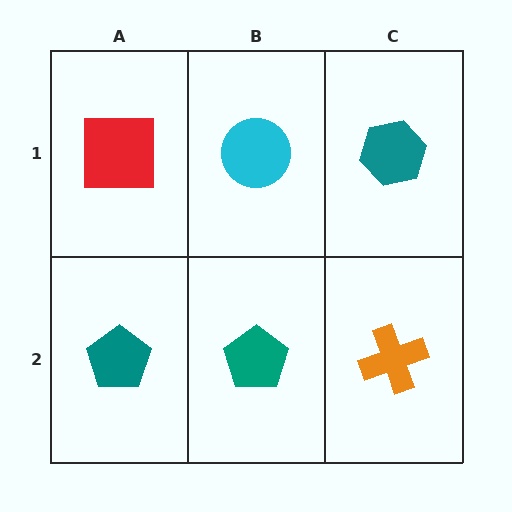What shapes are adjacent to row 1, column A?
A teal pentagon (row 2, column A), a cyan circle (row 1, column B).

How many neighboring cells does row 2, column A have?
2.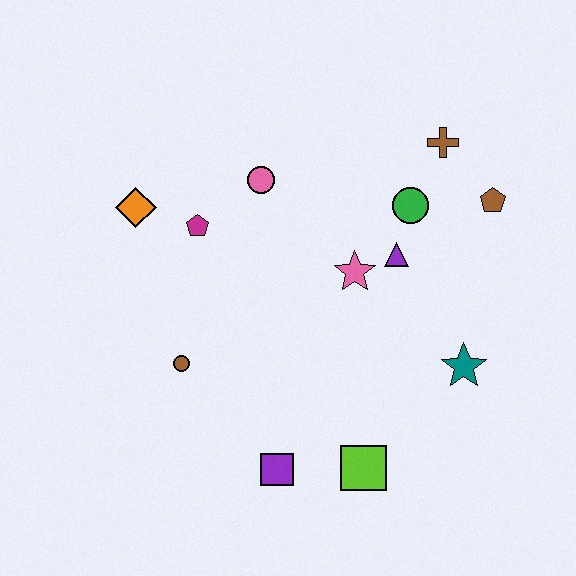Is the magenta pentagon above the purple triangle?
Yes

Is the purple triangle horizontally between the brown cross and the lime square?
Yes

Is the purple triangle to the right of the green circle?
No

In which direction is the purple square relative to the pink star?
The purple square is below the pink star.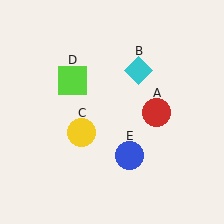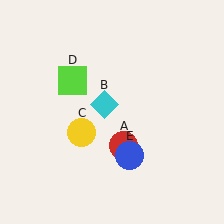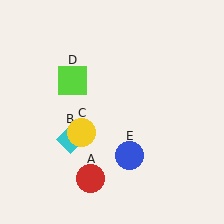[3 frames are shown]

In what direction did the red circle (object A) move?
The red circle (object A) moved down and to the left.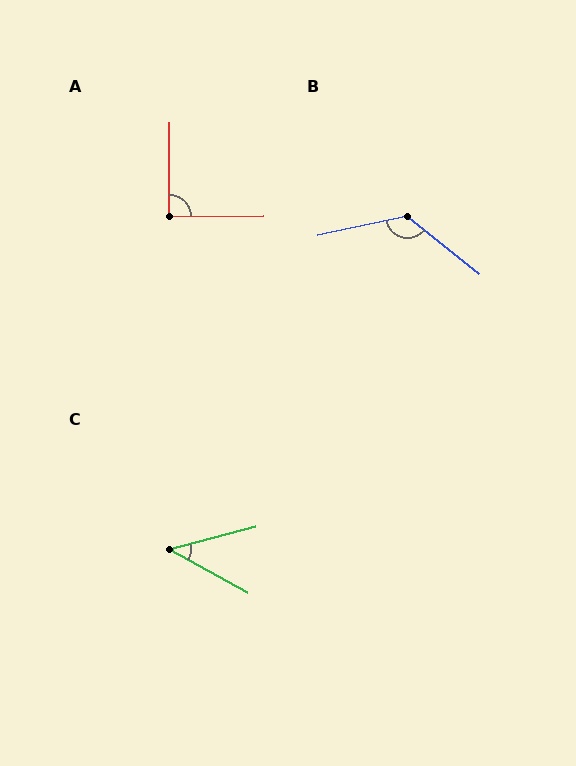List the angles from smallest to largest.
C (44°), A (89°), B (129°).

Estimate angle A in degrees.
Approximately 89 degrees.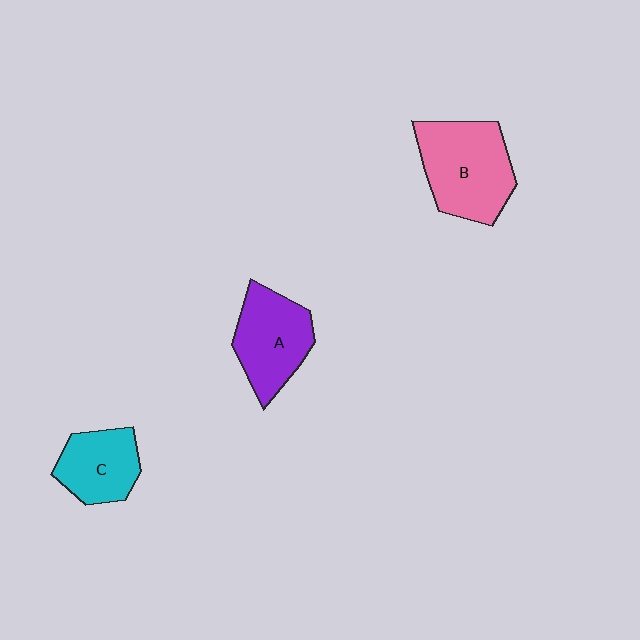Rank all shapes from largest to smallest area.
From largest to smallest: B (pink), A (purple), C (cyan).